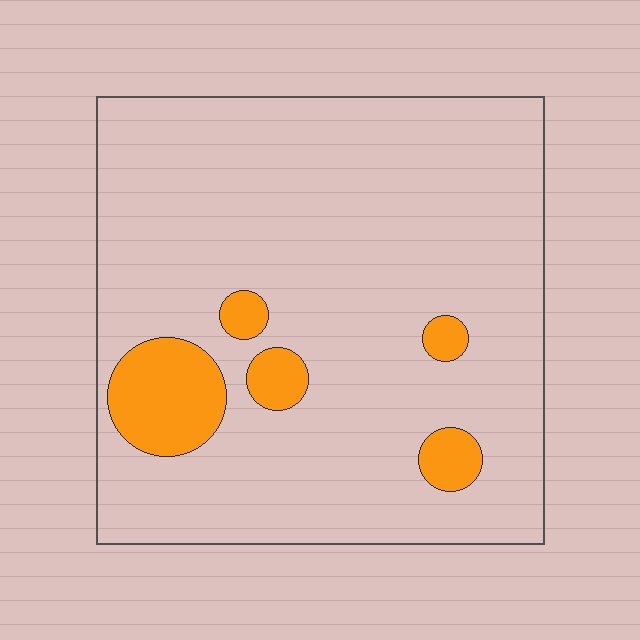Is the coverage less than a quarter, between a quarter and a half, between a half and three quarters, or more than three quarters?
Less than a quarter.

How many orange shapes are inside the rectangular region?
5.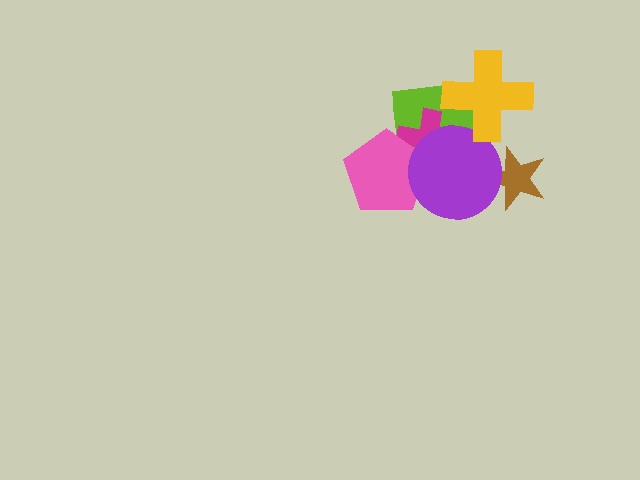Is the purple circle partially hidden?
Yes, it is partially covered by another shape.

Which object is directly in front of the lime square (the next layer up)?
The magenta cross is directly in front of the lime square.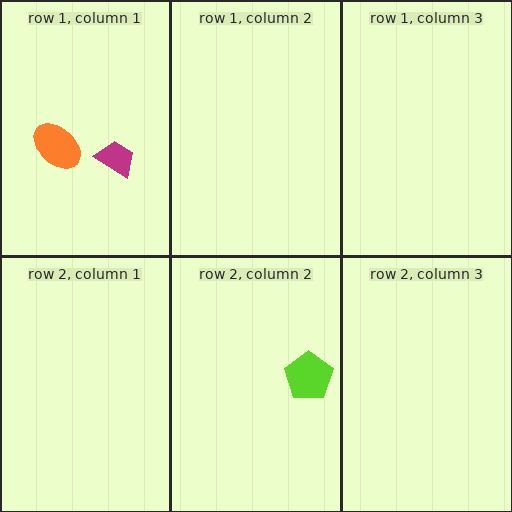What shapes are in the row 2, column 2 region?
The lime pentagon.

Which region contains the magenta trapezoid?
The row 1, column 1 region.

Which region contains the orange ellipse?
The row 1, column 1 region.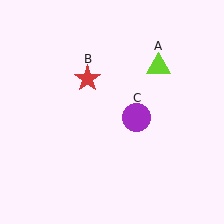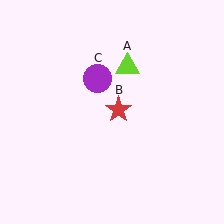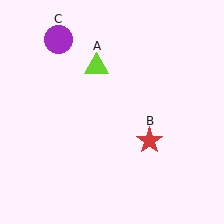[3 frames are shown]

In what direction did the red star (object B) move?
The red star (object B) moved down and to the right.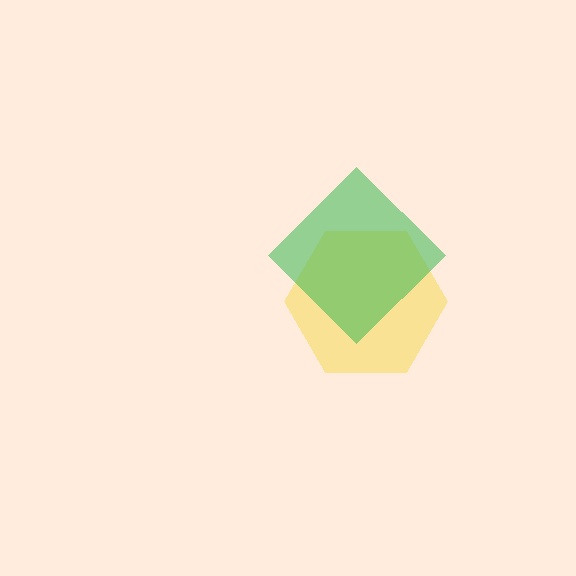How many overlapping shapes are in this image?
There are 2 overlapping shapes in the image.